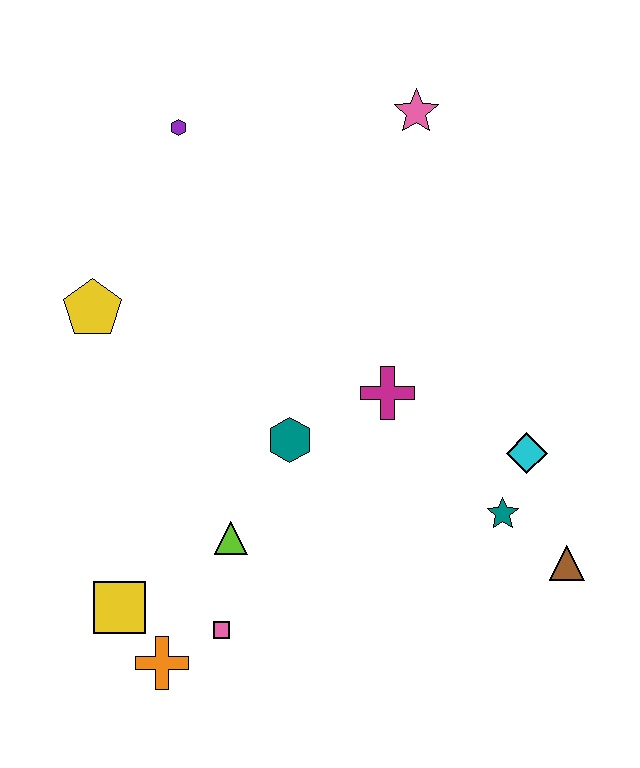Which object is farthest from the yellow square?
The pink star is farthest from the yellow square.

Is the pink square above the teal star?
No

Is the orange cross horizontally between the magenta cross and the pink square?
No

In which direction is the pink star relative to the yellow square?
The pink star is above the yellow square.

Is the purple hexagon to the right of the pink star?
No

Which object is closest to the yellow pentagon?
The purple hexagon is closest to the yellow pentagon.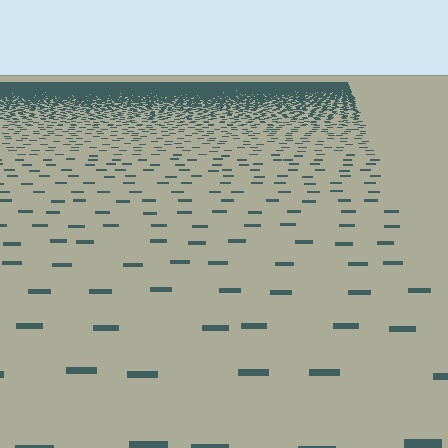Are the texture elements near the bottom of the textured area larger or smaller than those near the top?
Larger. Near the bottom, elements are closer to the viewer and appear at a bigger on-screen size.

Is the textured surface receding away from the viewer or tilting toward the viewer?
The surface is receding away from the viewer. Texture elements get smaller and denser toward the top.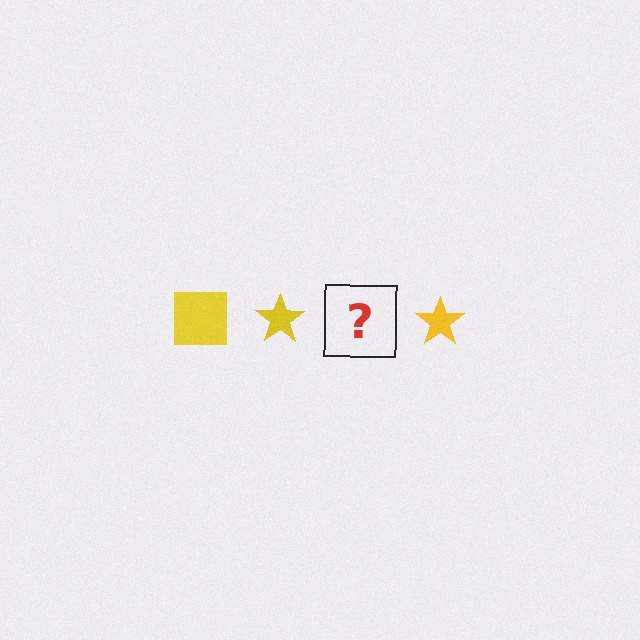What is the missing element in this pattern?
The missing element is a yellow square.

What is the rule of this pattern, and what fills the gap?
The rule is that the pattern cycles through square, star shapes in yellow. The gap should be filled with a yellow square.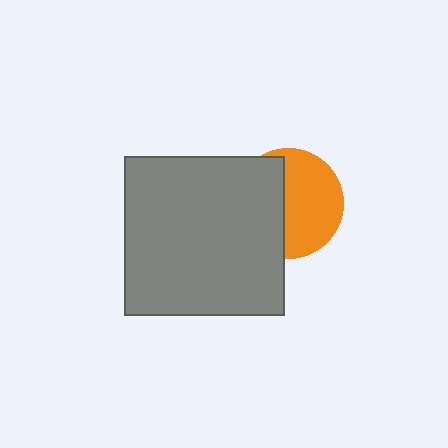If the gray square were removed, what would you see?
You would see the complete orange circle.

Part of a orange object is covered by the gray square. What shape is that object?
It is a circle.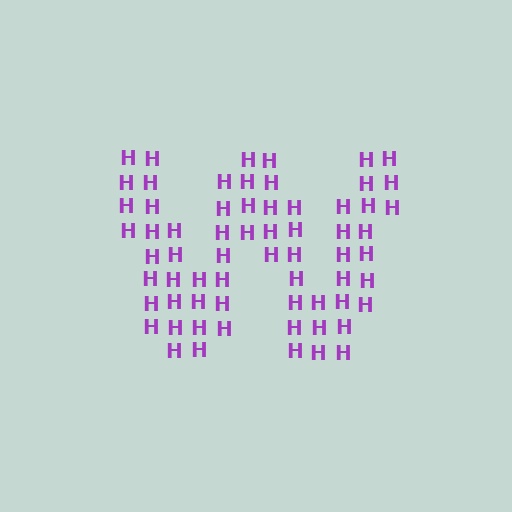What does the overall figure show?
The overall figure shows the letter W.